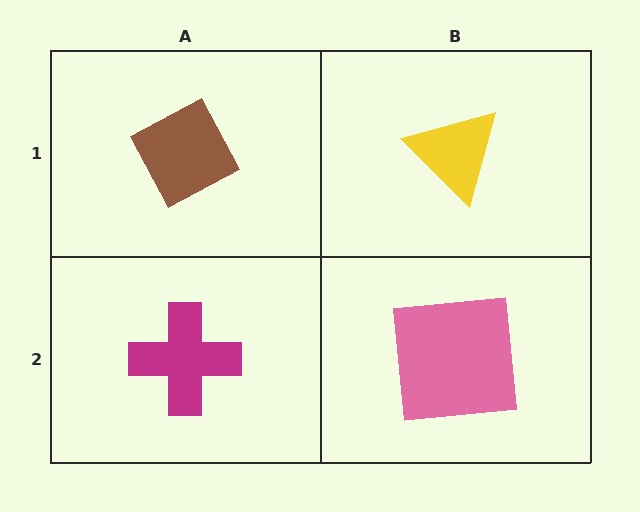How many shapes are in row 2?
2 shapes.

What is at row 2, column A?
A magenta cross.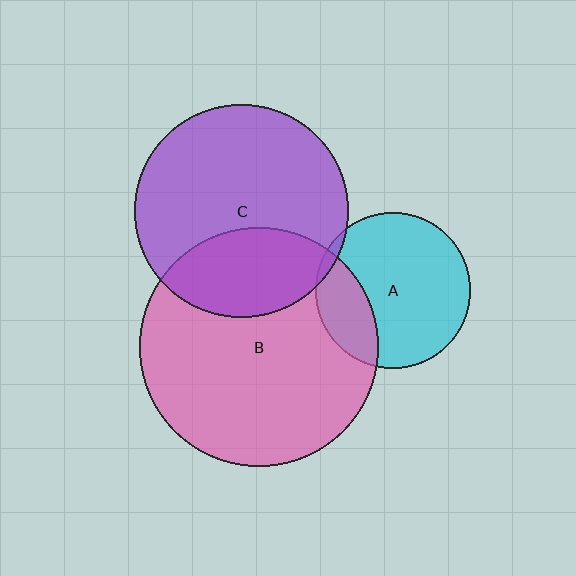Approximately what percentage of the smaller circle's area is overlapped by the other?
Approximately 30%.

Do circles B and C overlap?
Yes.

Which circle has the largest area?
Circle B (pink).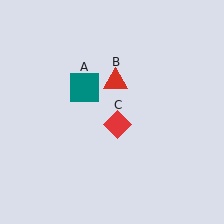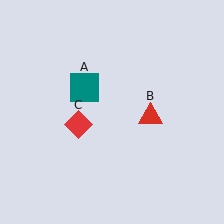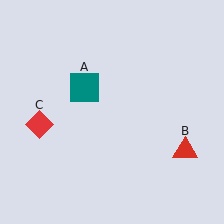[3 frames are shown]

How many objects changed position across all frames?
2 objects changed position: red triangle (object B), red diamond (object C).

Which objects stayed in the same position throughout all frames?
Teal square (object A) remained stationary.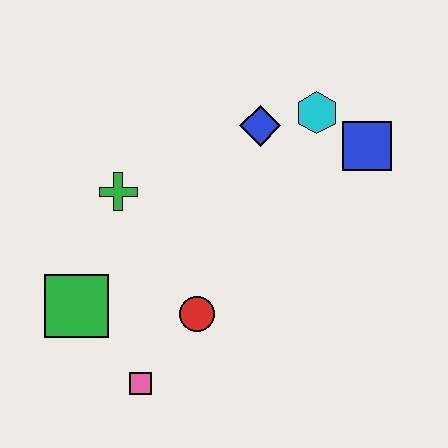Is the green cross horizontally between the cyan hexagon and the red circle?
No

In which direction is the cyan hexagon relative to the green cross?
The cyan hexagon is to the right of the green cross.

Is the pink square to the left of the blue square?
Yes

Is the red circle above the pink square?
Yes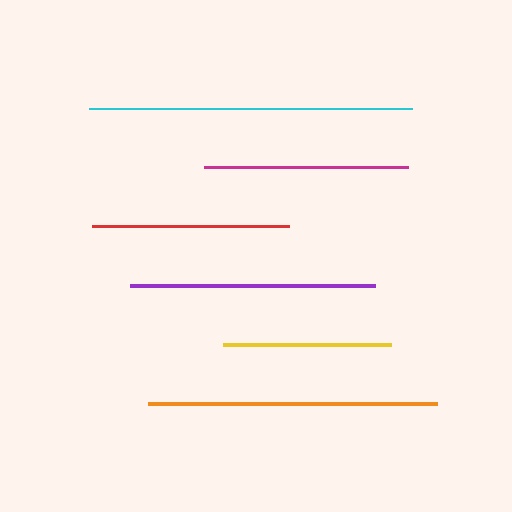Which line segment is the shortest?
The yellow line is the shortest at approximately 168 pixels.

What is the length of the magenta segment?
The magenta segment is approximately 204 pixels long.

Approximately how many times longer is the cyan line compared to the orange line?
The cyan line is approximately 1.1 times the length of the orange line.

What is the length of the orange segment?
The orange segment is approximately 289 pixels long.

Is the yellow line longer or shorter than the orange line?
The orange line is longer than the yellow line.